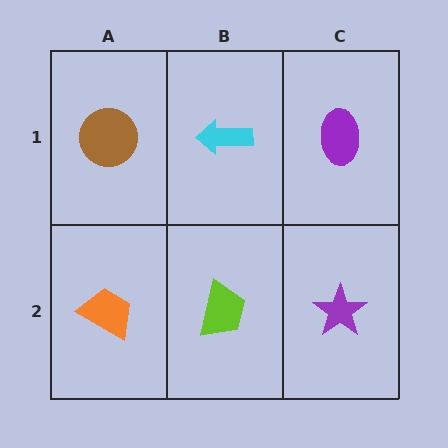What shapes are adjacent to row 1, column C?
A purple star (row 2, column C), a cyan arrow (row 1, column B).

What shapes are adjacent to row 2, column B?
A cyan arrow (row 1, column B), an orange trapezoid (row 2, column A), a purple star (row 2, column C).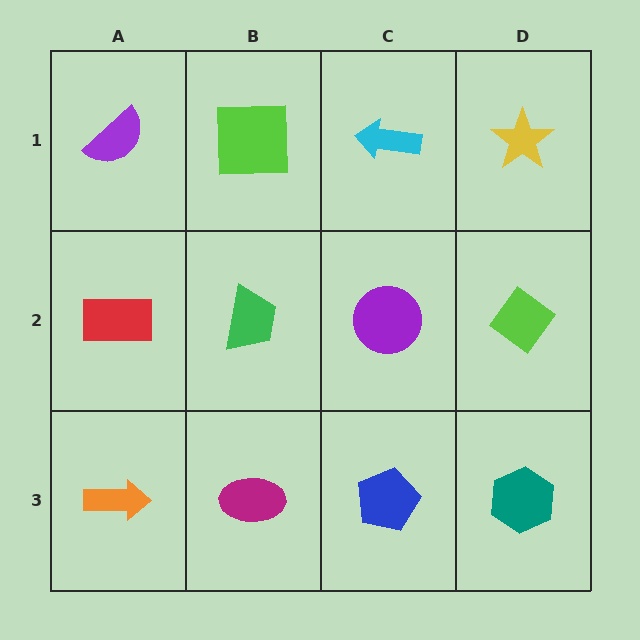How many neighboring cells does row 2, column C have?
4.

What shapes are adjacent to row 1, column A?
A red rectangle (row 2, column A), a lime square (row 1, column B).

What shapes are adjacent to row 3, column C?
A purple circle (row 2, column C), a magenta ellipse (row 3, column B), a teal hexagon (row 3, column D).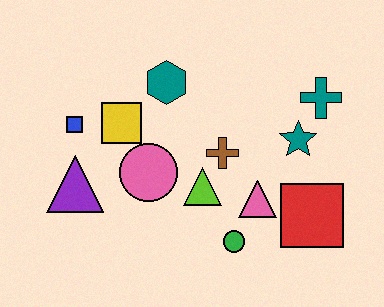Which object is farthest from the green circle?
The blue square is farthest from the green circle.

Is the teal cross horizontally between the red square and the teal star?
No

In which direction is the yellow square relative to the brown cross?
The yellow square is to the left of the brown cross.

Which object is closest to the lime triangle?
The brown cross is closest to the lime triangle.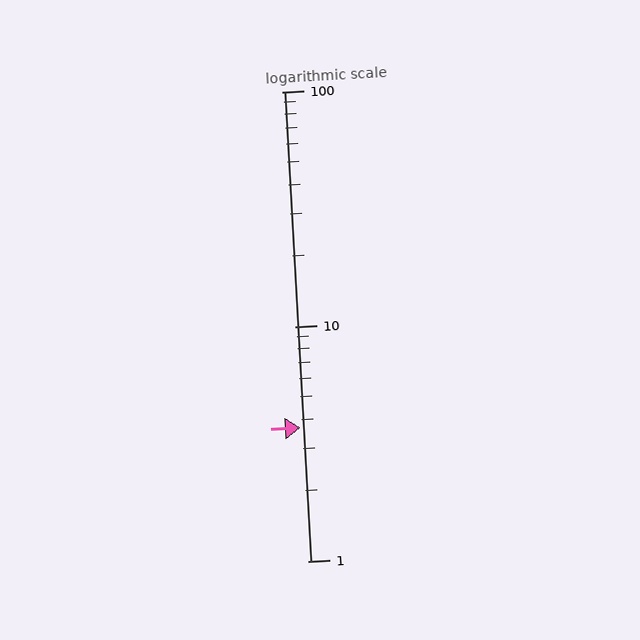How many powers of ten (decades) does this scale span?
The scale spans 2 decades, from 1 to 100.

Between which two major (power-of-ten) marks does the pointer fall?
The pointer is between 1 and 10.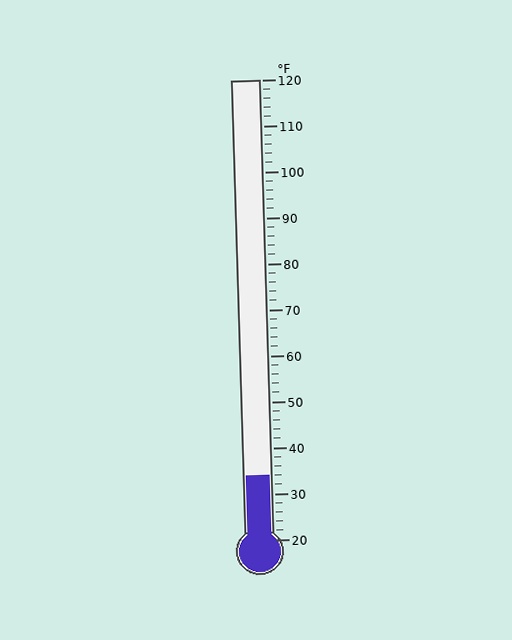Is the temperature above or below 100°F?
The temperature is below 100°F.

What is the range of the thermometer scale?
The thermometer scale ranges from 20°F to 120°F.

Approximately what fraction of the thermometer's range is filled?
The thermometer is filled to approximately 15% of its range.